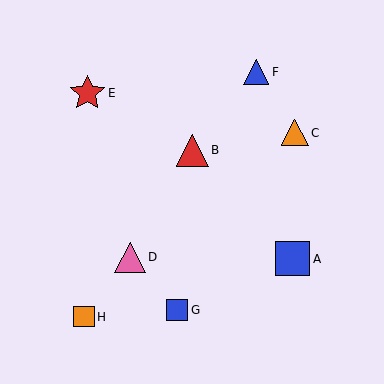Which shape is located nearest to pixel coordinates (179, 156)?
The red triangle (labeled B) at (192, 150) is nearest to that location.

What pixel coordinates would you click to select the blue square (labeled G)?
Click at (177, 310) to select the blue square G.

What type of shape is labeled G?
Shape G is a blue square.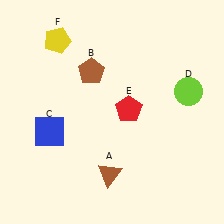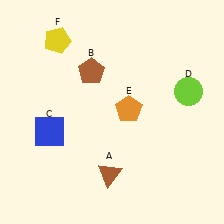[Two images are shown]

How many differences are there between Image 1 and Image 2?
There is 1 difference between the two images.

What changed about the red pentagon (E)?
In Image 1, E is red. In Image 2, it changed to orange.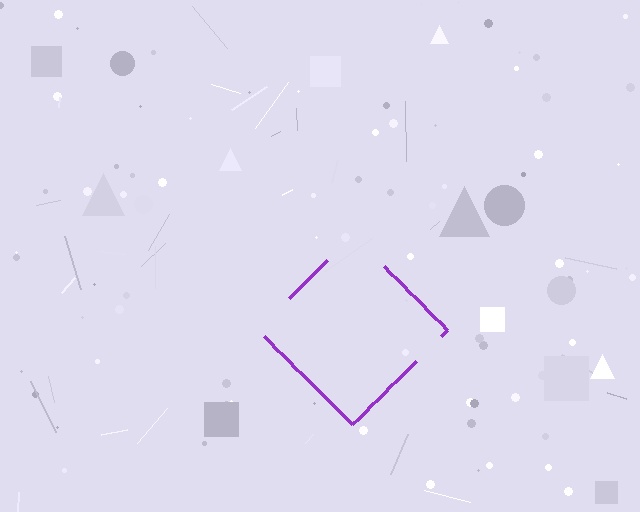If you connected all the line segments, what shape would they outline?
They would outline a diamond.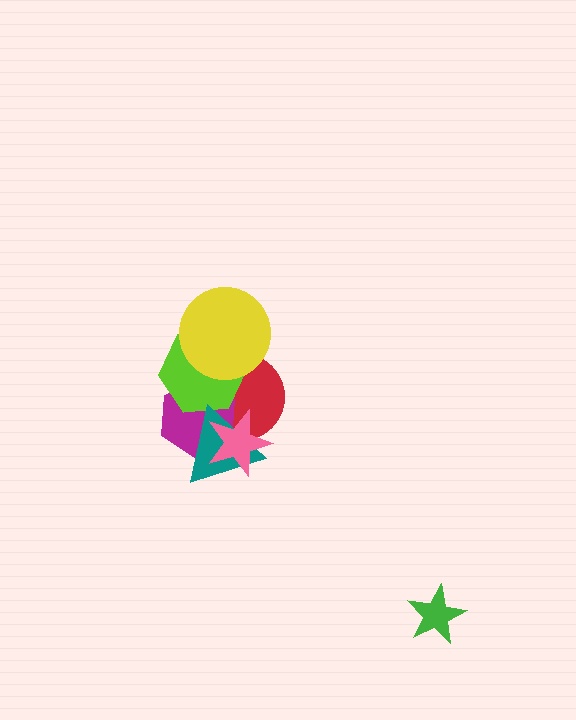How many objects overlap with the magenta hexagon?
4 objects overlap with the magenta hexagon.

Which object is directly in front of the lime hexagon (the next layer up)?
The teal triangle is directly in front of the lime hexagon.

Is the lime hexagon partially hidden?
Yes, it is partially covered by another shape.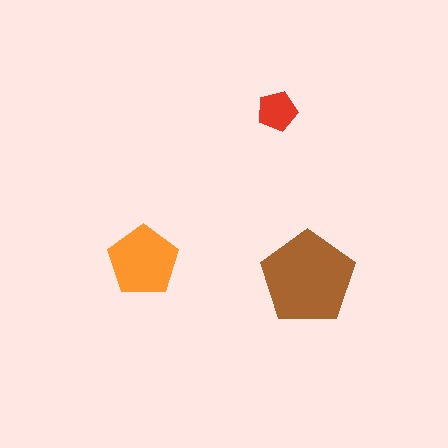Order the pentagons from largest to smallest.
the brown one, the orange one, the red one.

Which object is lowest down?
The brown pentagon is bottommost.